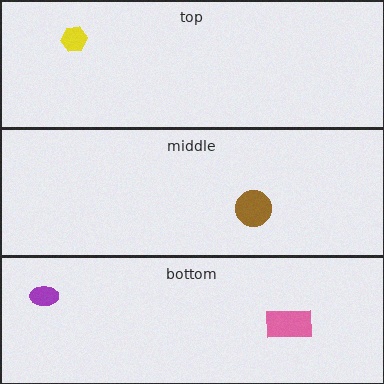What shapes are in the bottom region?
The purple ellipse, the pink rectangle.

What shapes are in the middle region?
The brown circle.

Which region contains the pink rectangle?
The bottom region.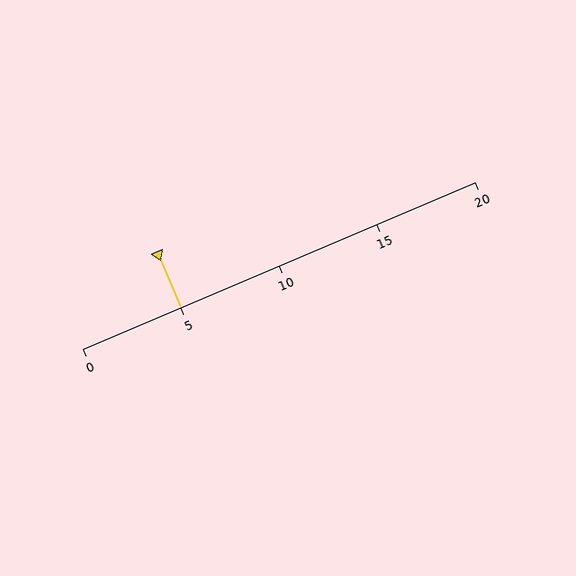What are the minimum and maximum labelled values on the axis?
The axis runs from 0 to 20.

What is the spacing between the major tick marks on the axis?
The major ticks are spaced 5 apart.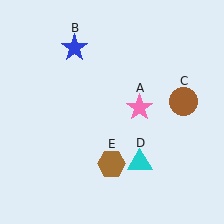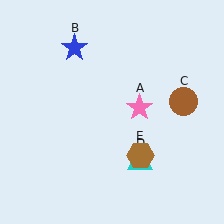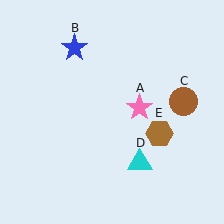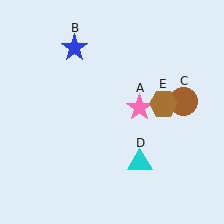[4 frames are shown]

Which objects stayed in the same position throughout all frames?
Pink star (object A) and blue star (object B) and brown circle (object C) and cyan triangle (object D) remained stationary.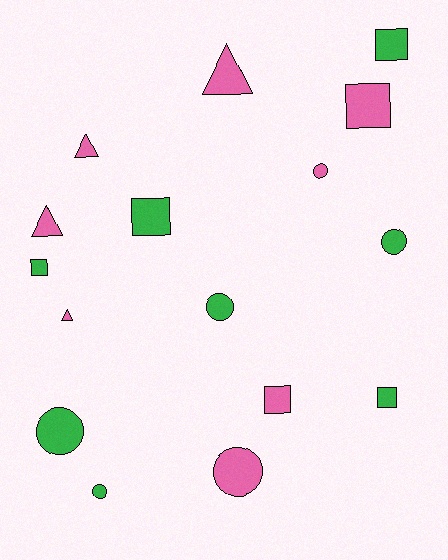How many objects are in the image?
There are 16 objects.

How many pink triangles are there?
There are 4 pink triangles.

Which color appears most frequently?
Pink, with 8 objects.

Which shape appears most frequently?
Square, with 6 objects.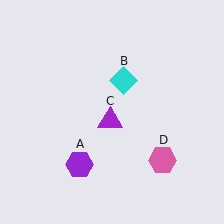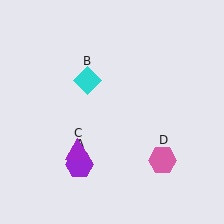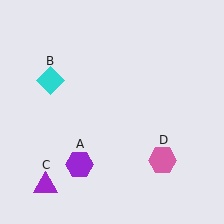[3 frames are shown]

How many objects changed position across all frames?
2 objects changed position: cyan diamond (object B), purple triangle (object C).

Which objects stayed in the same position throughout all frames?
Purple hexagon (object A) and pink hexagon (object D) remained stationary.